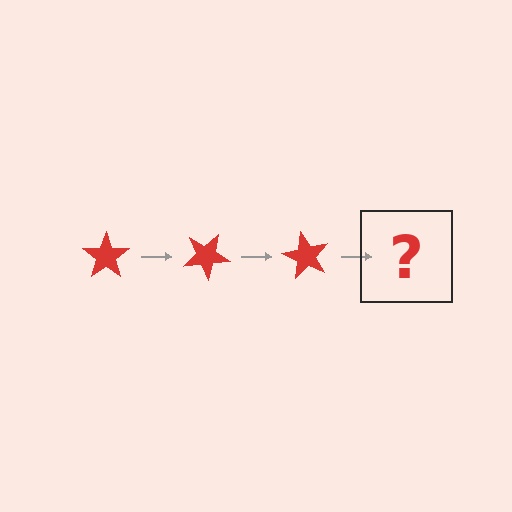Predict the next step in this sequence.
The next step is a red star rotated 90 degrees.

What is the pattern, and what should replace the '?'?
The pattern is that the star rotates 30 degrees each step. The '?' should be a red star rotated 90 degrees.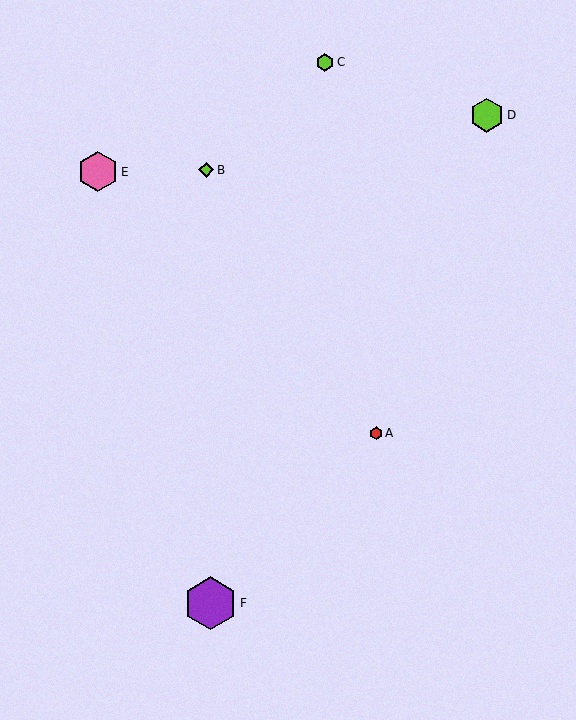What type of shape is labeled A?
Shape A is a red hexagon.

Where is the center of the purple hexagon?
The center of the purple hexagon is at (211, 603).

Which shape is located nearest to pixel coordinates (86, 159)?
The pink hexagon (labeled E) at (98, 172) is nearest to that location.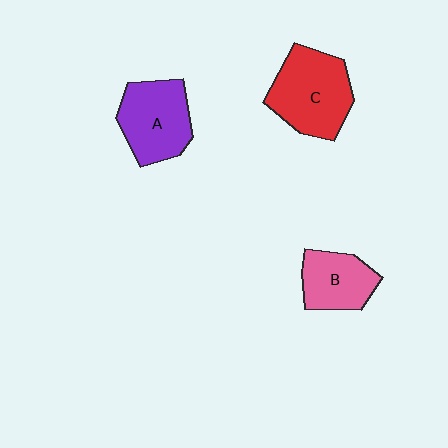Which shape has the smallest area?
Shape B (pink).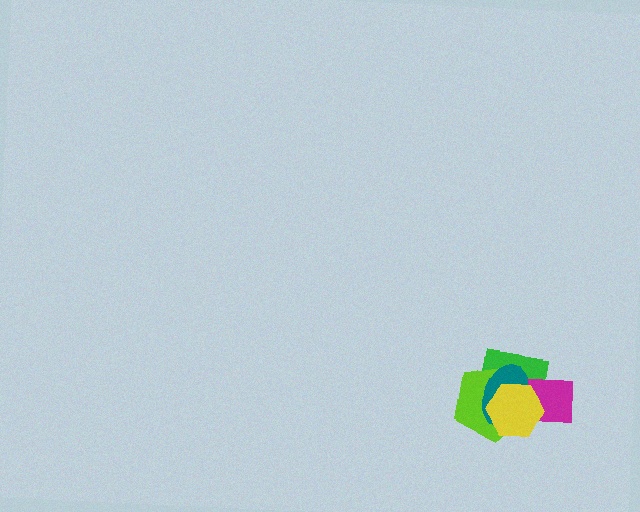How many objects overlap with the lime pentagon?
4 objects overlap with the lime pentagon.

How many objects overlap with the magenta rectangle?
4 objects overlap with the magenta rectangle.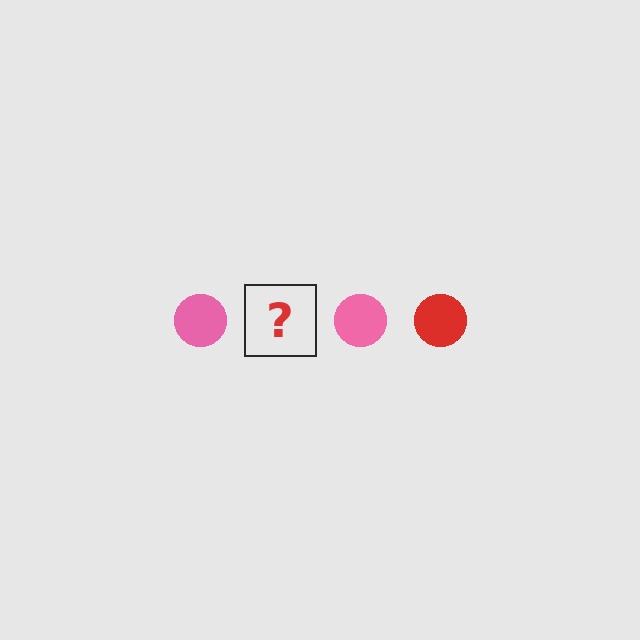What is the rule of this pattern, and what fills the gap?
The rule is that the pattern cycles through pink, red circles. The gap should be filled with a red circle.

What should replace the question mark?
The question mark should be replaced with a red circle.